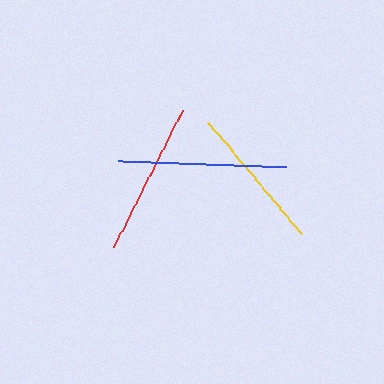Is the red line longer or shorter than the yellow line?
The red line is longer than the yellow line.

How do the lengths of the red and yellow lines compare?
The red and yellow lines are approximately the same length.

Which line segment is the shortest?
The yellow line is the shortest at approximately 146 pixels.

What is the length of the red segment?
The red segment is approximately 155 pixels long.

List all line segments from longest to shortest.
From longest to shortest: blue, red, yellow.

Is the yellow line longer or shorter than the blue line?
The blue line is longer than the yellow line.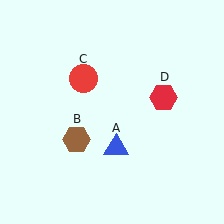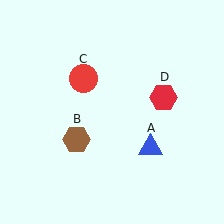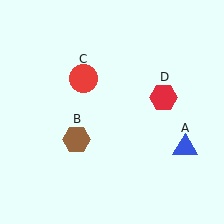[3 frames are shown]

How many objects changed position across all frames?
1 object changed position: blue triangle (object A).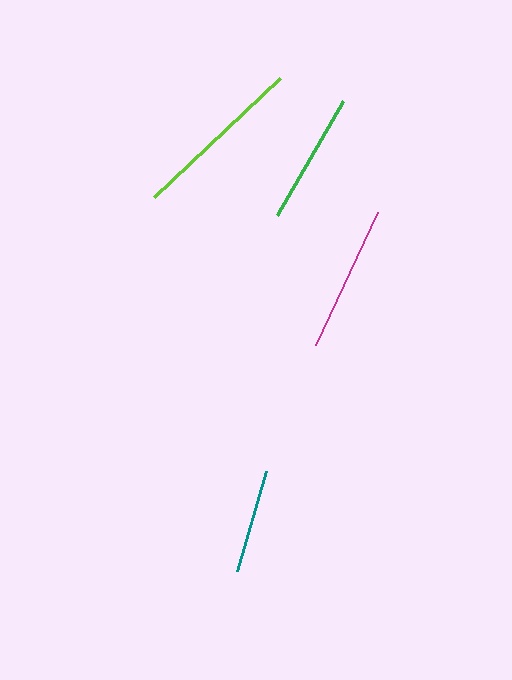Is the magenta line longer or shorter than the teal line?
The magenta line is longer than the teal line.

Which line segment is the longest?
The lime line is the longest at approximately 173 pixels.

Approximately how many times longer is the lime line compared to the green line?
The lime line is approximately 1.3 times the length of the green line.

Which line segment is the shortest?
The teal line is the shortest at approximately 105 pixels.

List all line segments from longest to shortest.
From longest to shortest: lime, magenta, green, teal.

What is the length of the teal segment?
The teal segment is approximately 105 pixels long.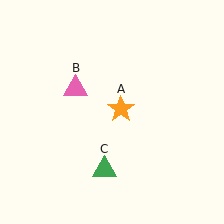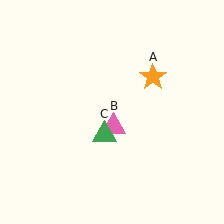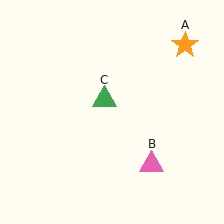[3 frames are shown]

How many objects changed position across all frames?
3 objects changed position: orange star (object A), pink triangle (object B), green triangle (object C).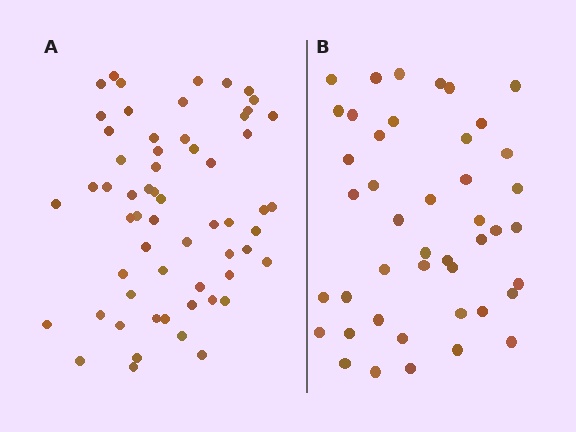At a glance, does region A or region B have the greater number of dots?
Region A (the left region) has more dots.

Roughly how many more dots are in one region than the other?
Region A has approximately 15 more dots than region B.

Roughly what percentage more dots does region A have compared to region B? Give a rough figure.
About 35% more.